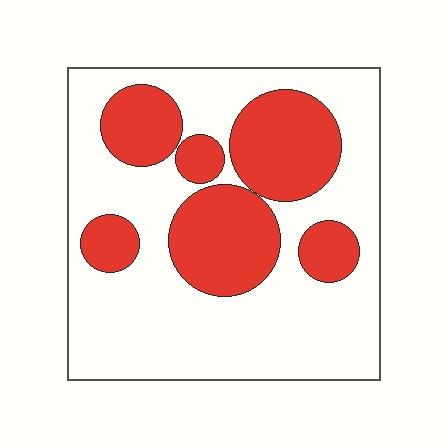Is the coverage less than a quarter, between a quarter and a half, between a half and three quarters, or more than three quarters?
Between a quarter and a half.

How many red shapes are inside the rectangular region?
6.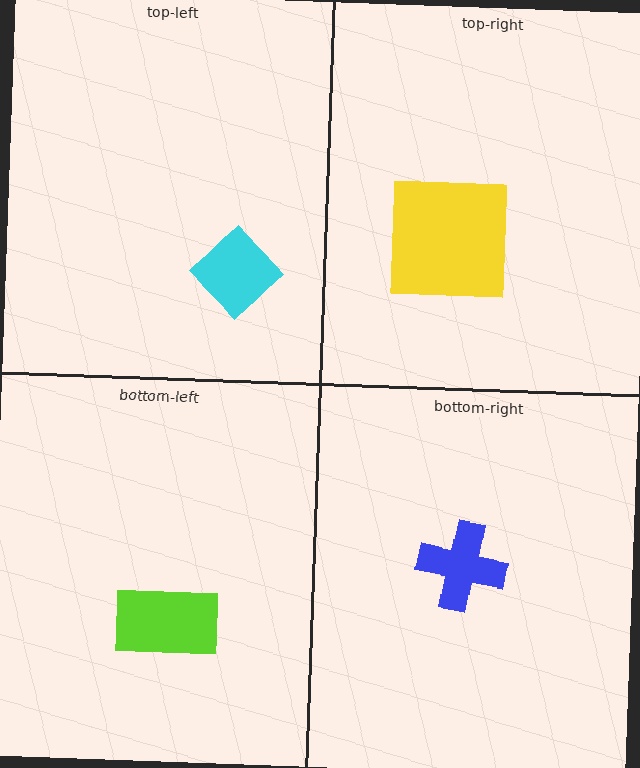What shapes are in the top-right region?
The yellow square.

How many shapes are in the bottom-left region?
1.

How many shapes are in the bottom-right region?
1.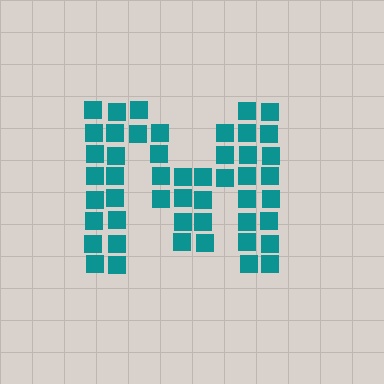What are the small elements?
The small elements are squares.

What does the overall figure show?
The overall figure shows the letter M.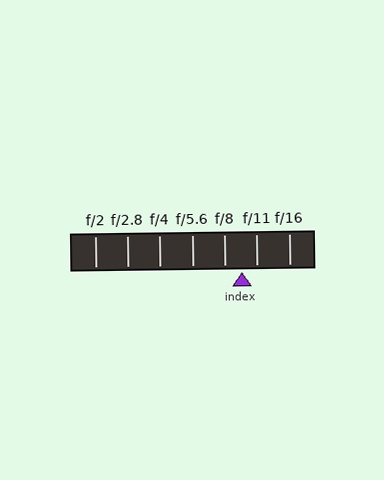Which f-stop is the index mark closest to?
The index mark is closest to f/11.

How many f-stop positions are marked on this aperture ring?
There are 7 f-stop positions marked.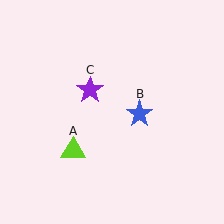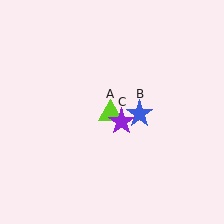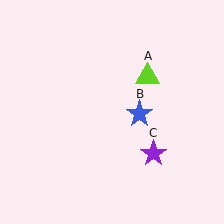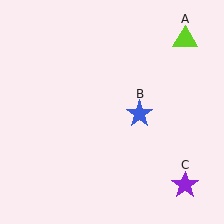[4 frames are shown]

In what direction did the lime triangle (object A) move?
The lime triangle (object A) moved up and to the right.